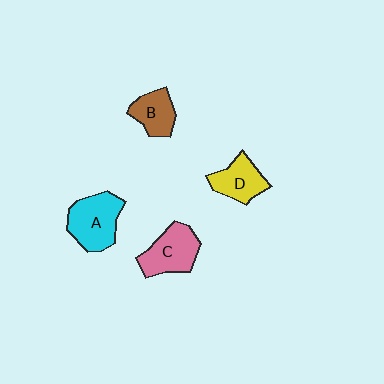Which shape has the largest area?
Shape A (cyan).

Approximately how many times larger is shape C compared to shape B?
Approximately 1.4 times.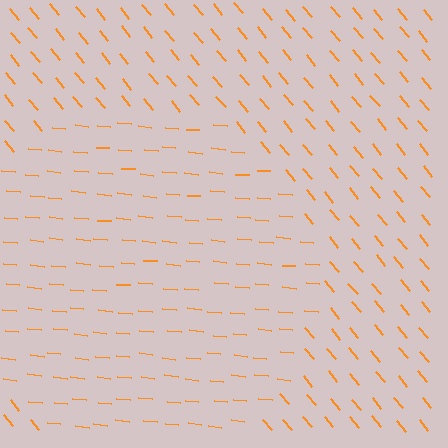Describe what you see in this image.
The image is filled with small orange line segments. A circle region in the image has lines oriented differently from the surrounding lines, creating a visible texture boundary.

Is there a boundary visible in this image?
Yes, there is a texture boundary formed by a change in line orientation.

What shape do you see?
I see a circle.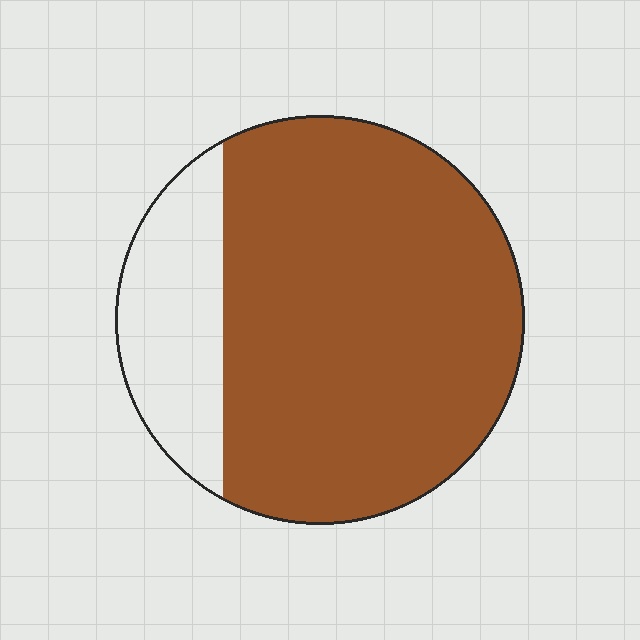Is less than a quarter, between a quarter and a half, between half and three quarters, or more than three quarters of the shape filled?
More than three quarters.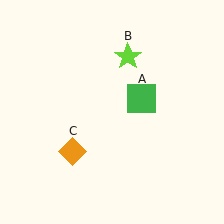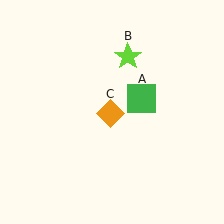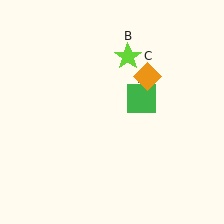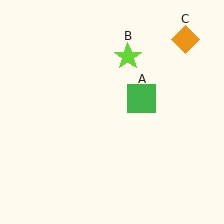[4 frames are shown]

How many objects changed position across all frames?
1 object changed position: orange diamond (object C).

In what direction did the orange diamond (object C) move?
The orange diamond (object C) moved up and to the right.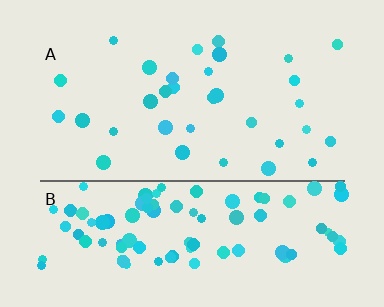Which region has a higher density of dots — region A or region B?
B (the bottom).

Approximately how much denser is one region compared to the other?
Approximately 3.2× — region B over region A.